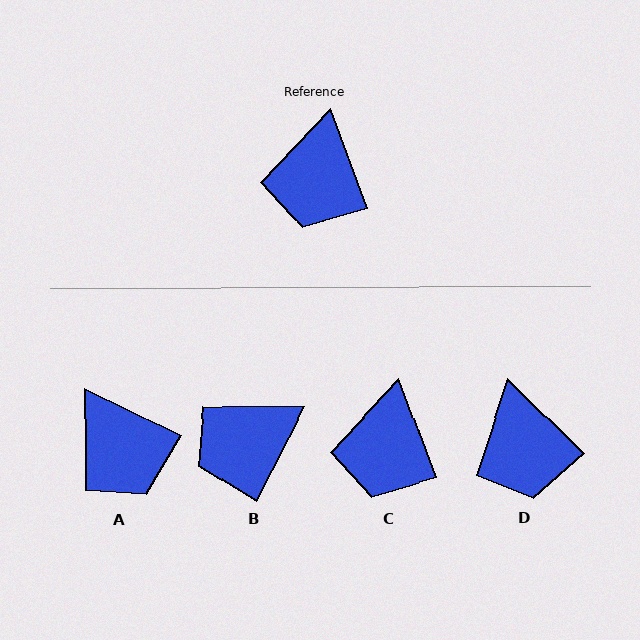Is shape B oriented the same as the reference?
No, it is off by about 47 degrees.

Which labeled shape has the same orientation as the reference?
C.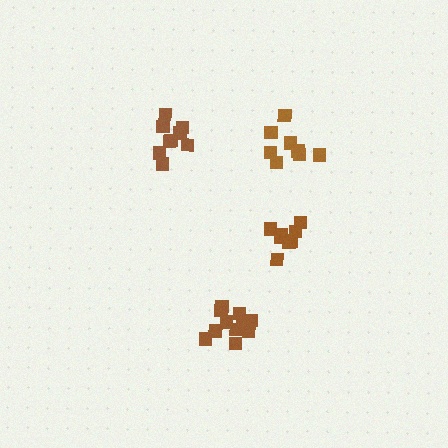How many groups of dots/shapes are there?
There are 4 groups.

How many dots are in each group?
Group 1: 9 dots, Group 2: 12 dots, Group 3: 8 dots, Group 4: 9 dots (38 total).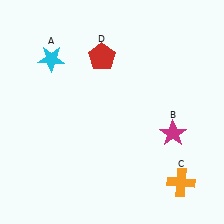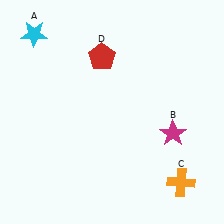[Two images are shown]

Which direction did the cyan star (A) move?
The cyan star (A) moved up.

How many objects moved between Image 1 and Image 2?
1 object moved between the two images.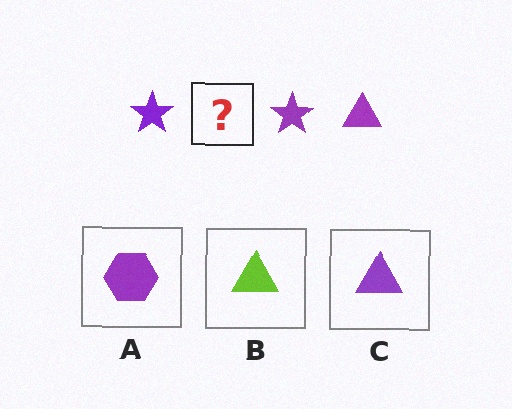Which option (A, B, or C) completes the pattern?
C.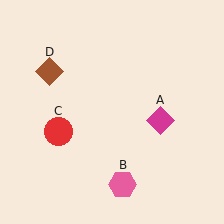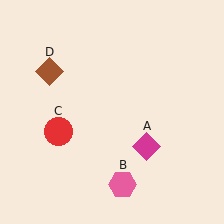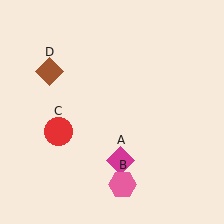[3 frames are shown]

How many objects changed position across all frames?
1 object changed position: magenta diamond (object A).